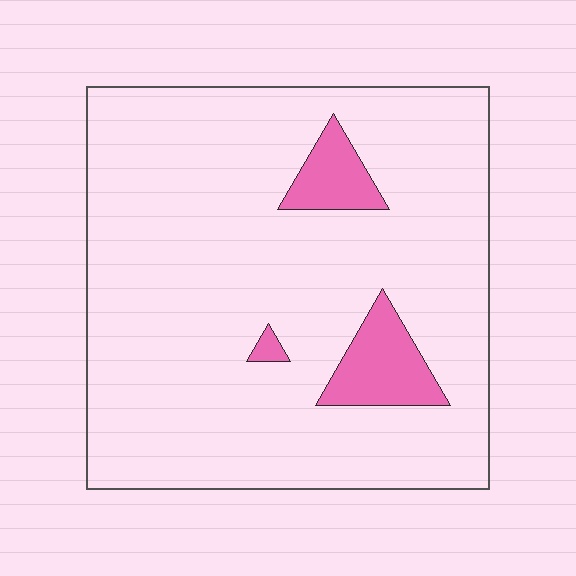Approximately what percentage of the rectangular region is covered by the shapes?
Approximately 10%.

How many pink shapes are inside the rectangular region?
3.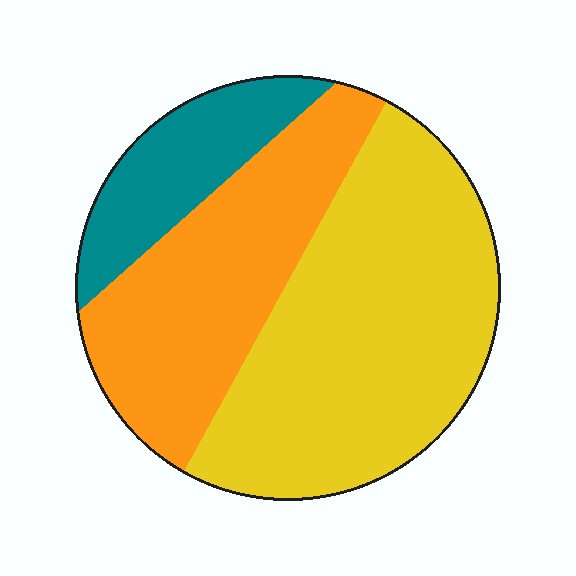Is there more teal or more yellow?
Yellow.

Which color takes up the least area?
Teal, at roughly 15%.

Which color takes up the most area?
Yellow, at roughly 50%.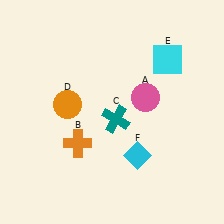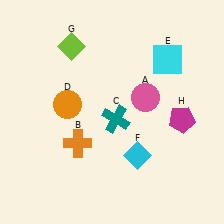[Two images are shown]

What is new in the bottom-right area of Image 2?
A magenta pentagon (H) was added in the bottom-right area of Image 2.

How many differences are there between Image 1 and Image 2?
There are 2 differences between the two images.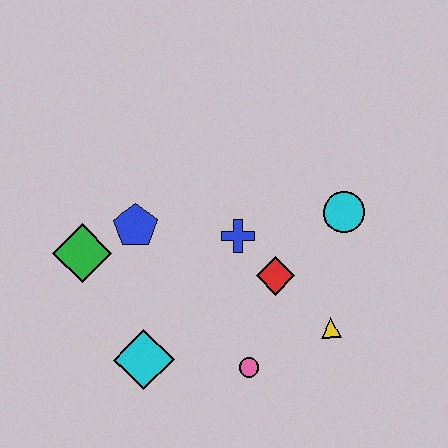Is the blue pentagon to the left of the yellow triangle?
Yes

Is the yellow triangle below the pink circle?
No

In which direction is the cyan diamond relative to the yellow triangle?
The cyan diamond is to the left of the yellow triangle.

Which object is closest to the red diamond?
The blue cross is closest to the red diamond.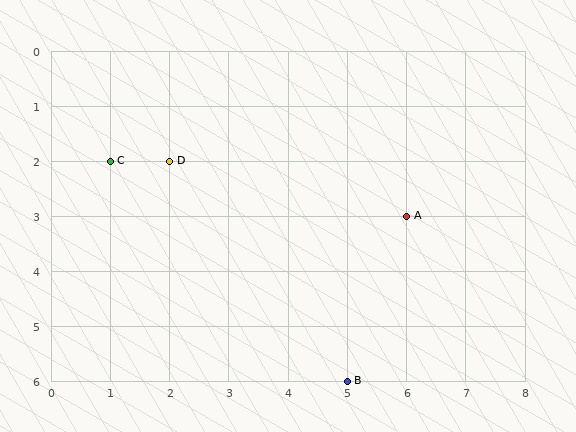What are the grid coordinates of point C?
Point C is at grid coordinates (1, 2).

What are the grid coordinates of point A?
Point A is at grid coordinates (6, 3).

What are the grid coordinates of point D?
Point D is at grid coordinates (2, 2).